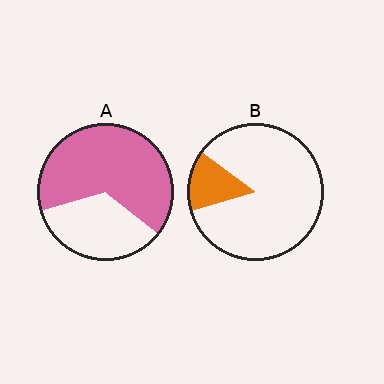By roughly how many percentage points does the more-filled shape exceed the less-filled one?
By roughly 50 percentage points (A over B).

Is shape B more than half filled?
No.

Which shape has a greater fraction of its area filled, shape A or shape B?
Shape A.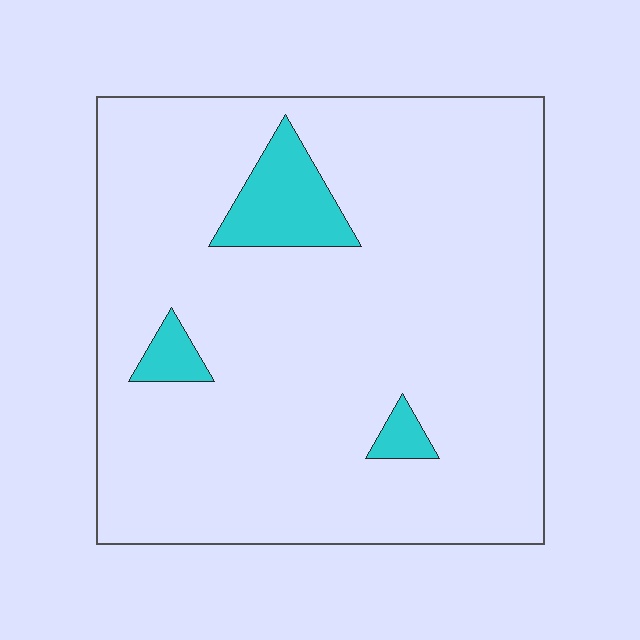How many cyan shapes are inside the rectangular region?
3.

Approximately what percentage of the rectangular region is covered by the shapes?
Approximately 10%.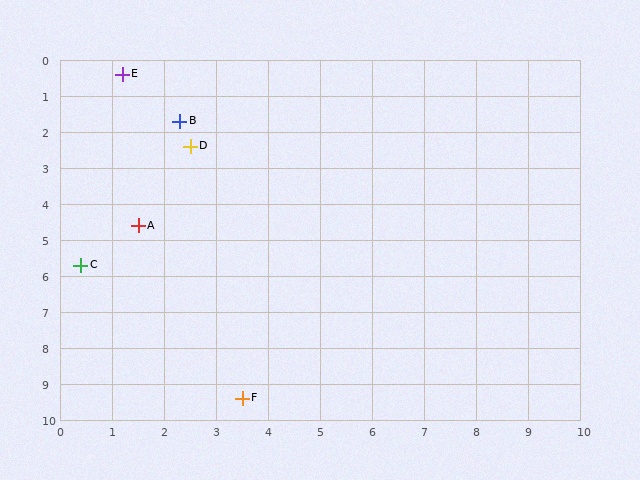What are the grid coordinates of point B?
Point B is at approximately (2.3, 1.7).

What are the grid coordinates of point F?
Point F is at approximately (3.5, 9.4).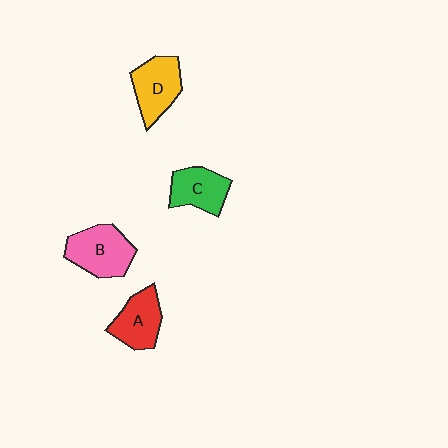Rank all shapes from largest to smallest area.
From largest to smallest: B (pink), D (yellow), A (red), C (green).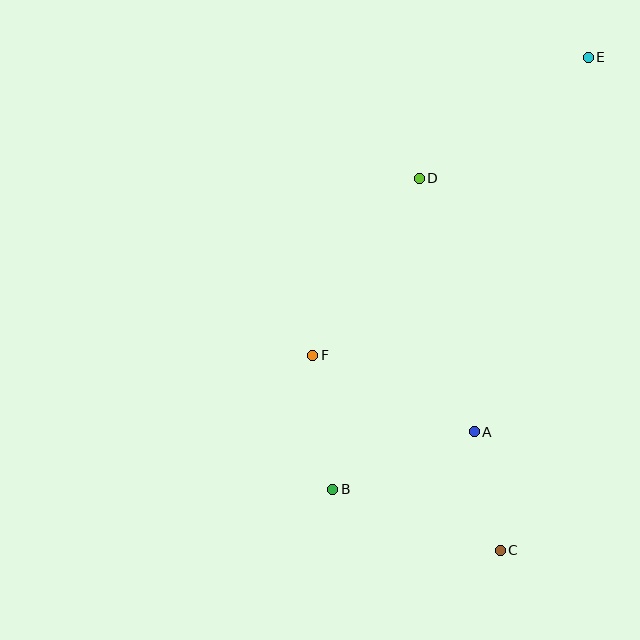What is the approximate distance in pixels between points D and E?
The distance between D and E is approximately 208 pixels.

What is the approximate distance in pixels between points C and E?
The distance between C and E is approximately 500 pixels.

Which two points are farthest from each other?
Points B and E are farthest from each other.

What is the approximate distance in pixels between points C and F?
The distance between C and F is approximately 271 pixels.